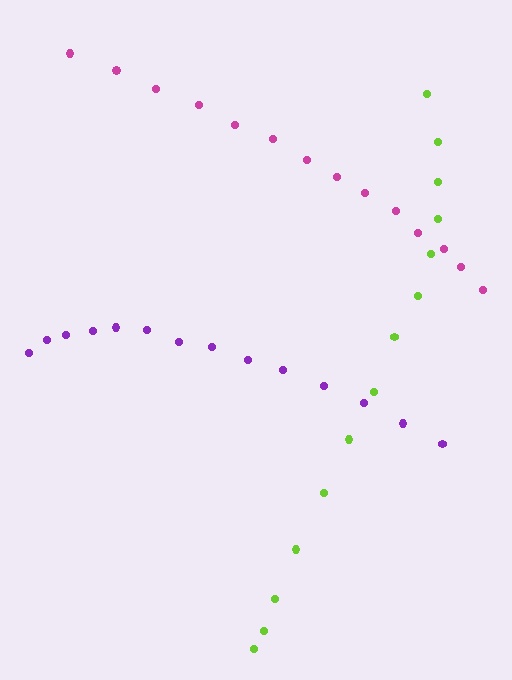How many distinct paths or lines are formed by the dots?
There are 3 distinct paths.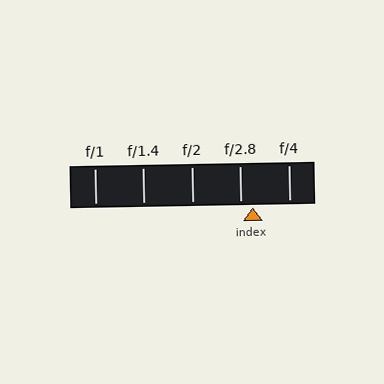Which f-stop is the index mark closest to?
The index mark is closest to f/2.8.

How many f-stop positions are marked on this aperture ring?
There are 5 f-stop positions marked.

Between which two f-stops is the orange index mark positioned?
The index mark is between f/2.8 and f/4.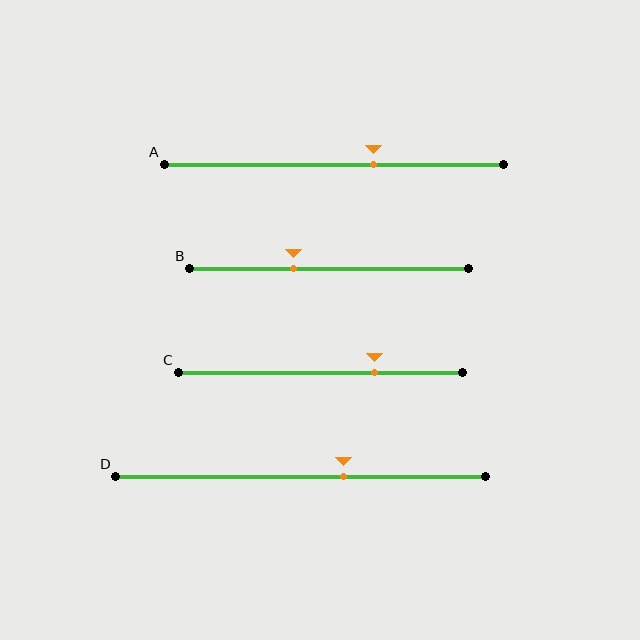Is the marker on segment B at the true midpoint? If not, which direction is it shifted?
No, the marker on segment B is shifted to the left by about 13% of the segment length.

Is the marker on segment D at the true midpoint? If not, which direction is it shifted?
No, the marker on segment D is shifted to the right by about 12% of the segment length.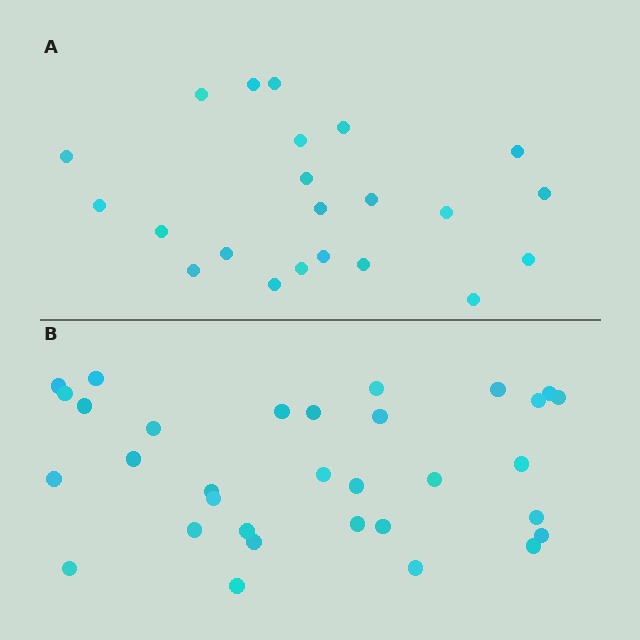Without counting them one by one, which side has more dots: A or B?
Region B (the bottom region) has more dots.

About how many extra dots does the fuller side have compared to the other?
Region B has roughly 10 or so more dots than region A.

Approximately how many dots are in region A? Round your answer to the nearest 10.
About 20 dots. (The exact count is 22, which rounds to 20.)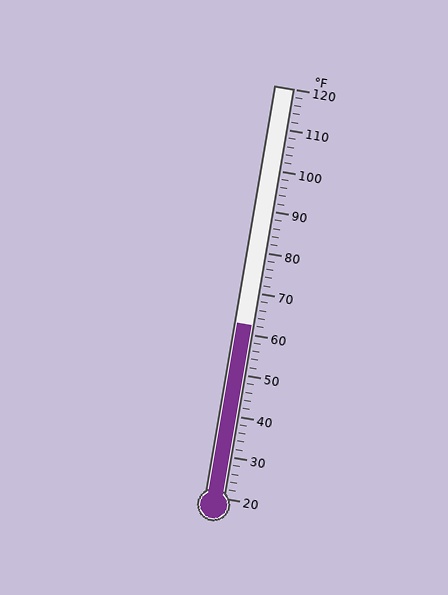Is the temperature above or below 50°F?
The temperature is above 50°F.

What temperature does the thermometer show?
The thermometer shows approximately 62°F.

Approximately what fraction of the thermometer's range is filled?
The thermometer is filled to approximately 40% of its range.